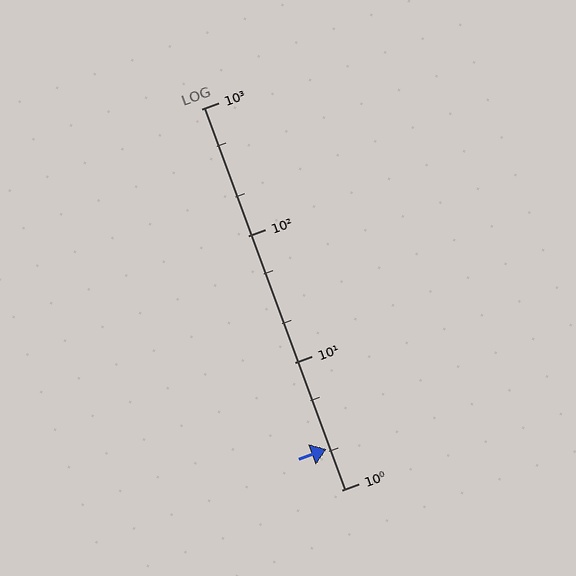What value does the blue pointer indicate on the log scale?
The pointer indicates approximately 2.1.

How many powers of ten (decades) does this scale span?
The scale spans 3 decades, from 1 to 1000.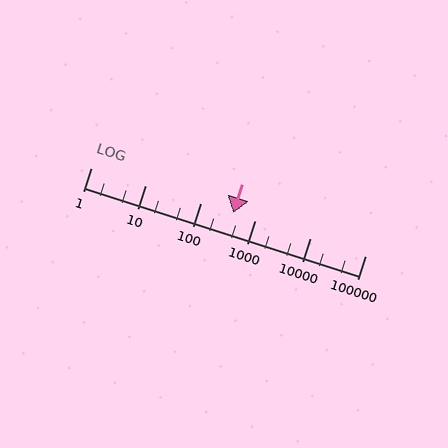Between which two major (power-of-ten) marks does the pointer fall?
The pointer is between 100 and 1000.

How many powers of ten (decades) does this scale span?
The scale spans 5 decades, from 1 to 100000.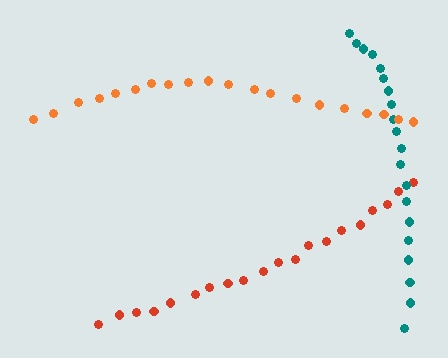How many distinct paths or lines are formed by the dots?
There are 3 distinct paths.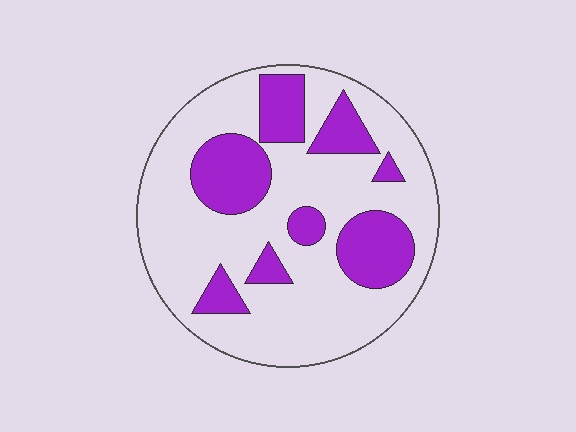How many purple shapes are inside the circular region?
8.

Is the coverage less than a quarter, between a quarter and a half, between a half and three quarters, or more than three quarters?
Between a quarter and a half.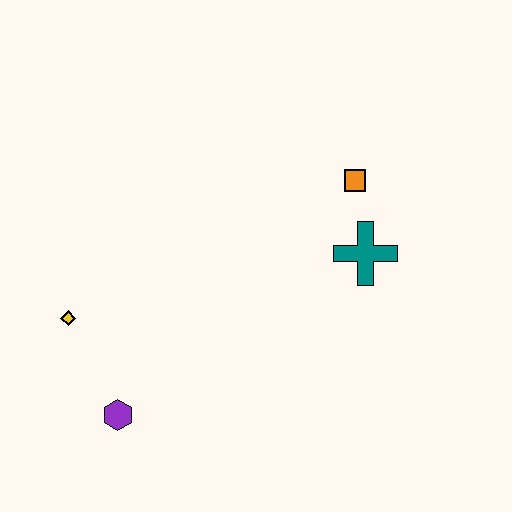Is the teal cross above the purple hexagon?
Yes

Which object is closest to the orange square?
The teal cross is closest to the orange square.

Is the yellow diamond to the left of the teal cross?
Yes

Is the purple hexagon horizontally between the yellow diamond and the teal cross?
Yes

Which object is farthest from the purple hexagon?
The orange square is farthest from the purple hexagon.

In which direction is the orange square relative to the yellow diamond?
The orange square is to the right of the yellow diamond.